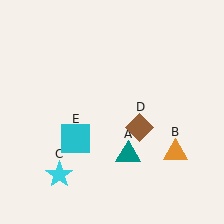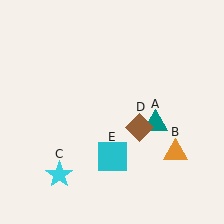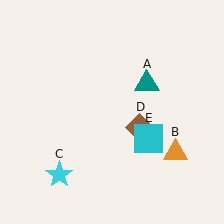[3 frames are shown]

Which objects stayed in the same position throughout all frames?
Orange triangle (object B) and cyan star (object C) and brown diamond (object D) remained stationary.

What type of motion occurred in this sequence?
The teal triangle (object A), cyan square (object E) rotated counterclockwise around the center of the scene.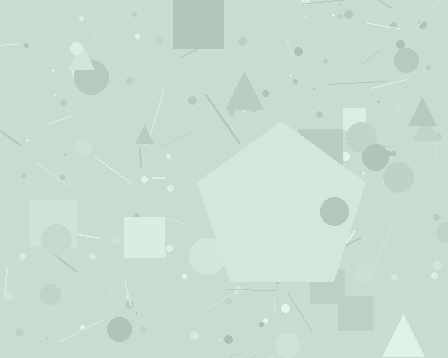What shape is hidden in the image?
A pentagon is hidden in the image.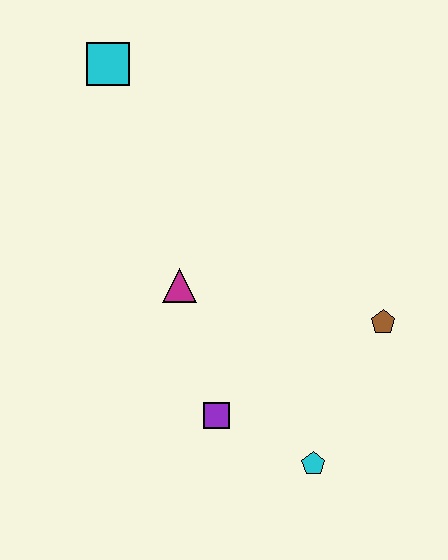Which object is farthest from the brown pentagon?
The cyan square is farthest from the brown pentagon.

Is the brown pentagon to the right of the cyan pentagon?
Yes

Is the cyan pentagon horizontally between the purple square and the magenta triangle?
No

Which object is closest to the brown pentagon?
The cyan pentagon is closest to the brown pentagon.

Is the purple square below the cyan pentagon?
No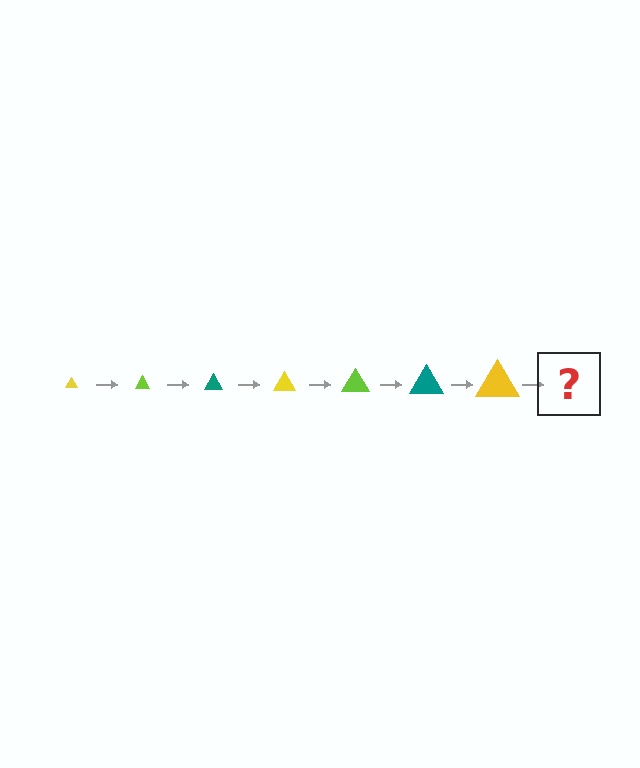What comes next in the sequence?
The next element should be a lime triangle, larger than the previous one.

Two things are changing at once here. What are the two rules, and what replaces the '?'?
The two rules are that the triangle grows larger each step and the color cycles through yellow, lime, and teal. The '?' should be a lime triangle, larger than the previous one.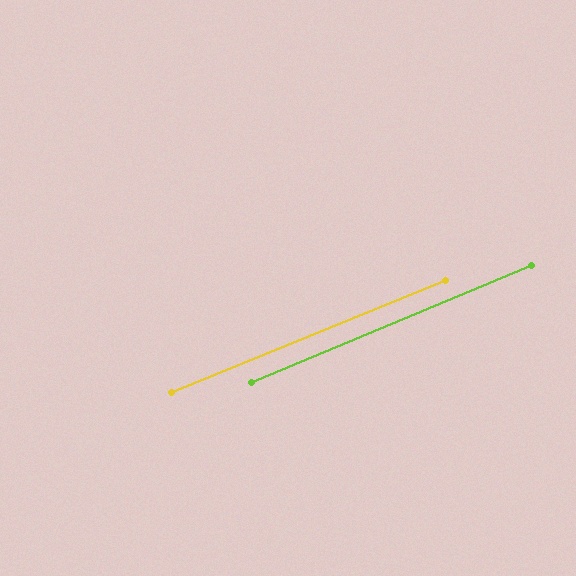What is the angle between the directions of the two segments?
Approximately 0 degrees.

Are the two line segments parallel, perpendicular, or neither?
Parallel — their directions differ by only 0.3°.